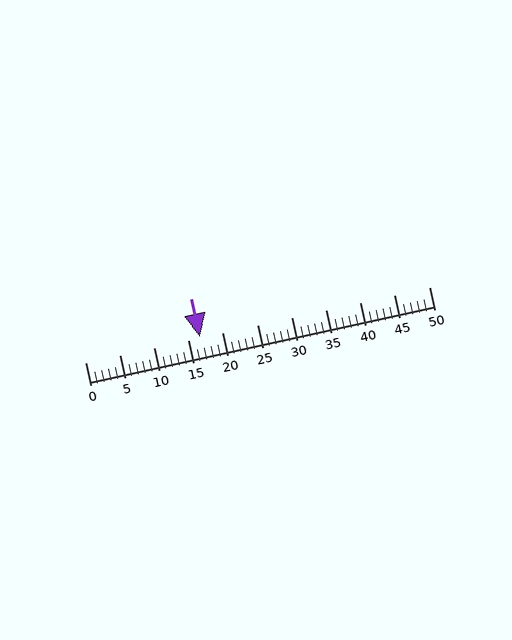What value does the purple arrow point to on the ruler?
The purple arrow points to approximately 17.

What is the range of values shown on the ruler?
The ruler shows values from 0 to 50.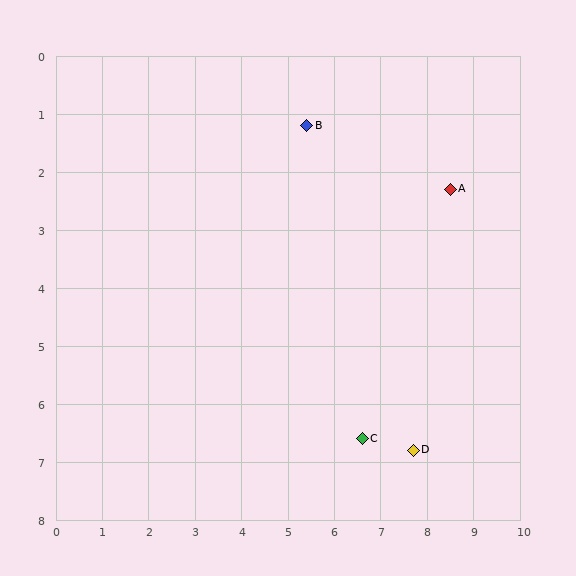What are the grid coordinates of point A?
Point A is at approximately (8.5, 2.3).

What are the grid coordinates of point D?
Point D is at approximately (7.7, 6.8).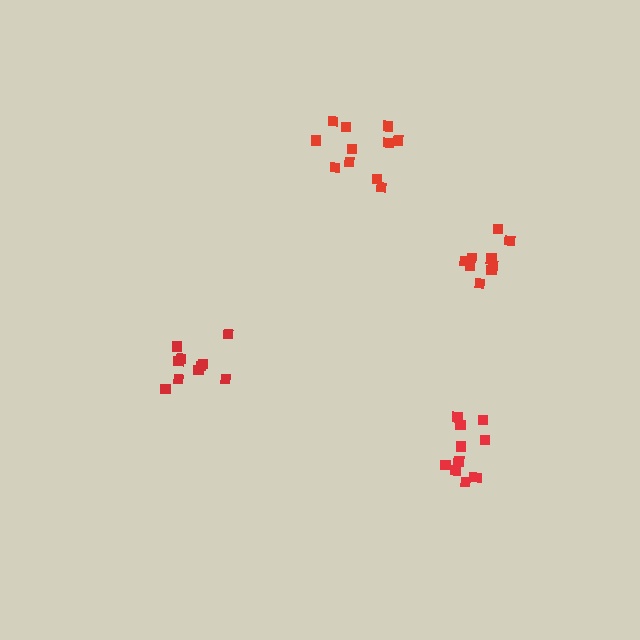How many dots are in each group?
Group 1: 11 dots, Group 2: 11 dots, Group 3: 9 dots, Group 4: 10 dots (41 total).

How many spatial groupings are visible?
There are 4 spatial groupings.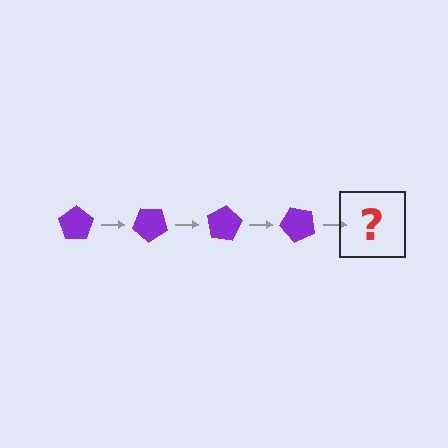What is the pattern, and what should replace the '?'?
The pattern is that the pentagon rotates 40 degrees each step. The '?' should be a purple pentagon rotated 160 degrees.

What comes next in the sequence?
The next element should be a purple pentagon rotated 160 degrees.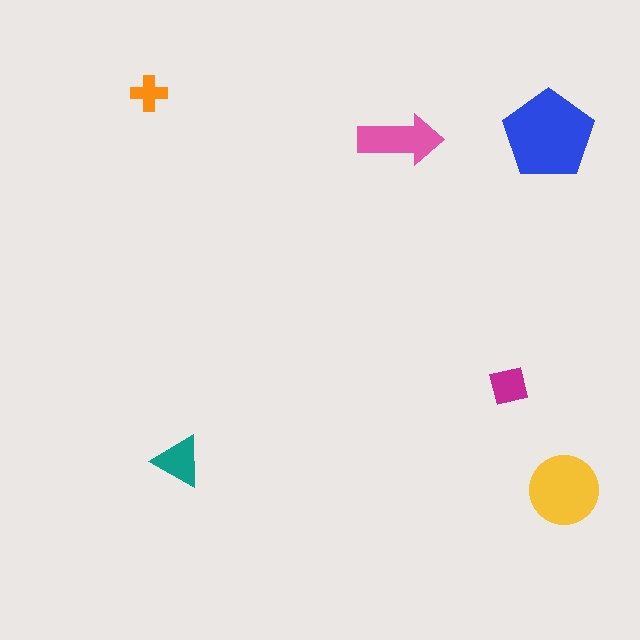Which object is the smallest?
The orange cross.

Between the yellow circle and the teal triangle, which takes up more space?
The yellow circle.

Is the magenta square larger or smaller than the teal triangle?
Smaller.